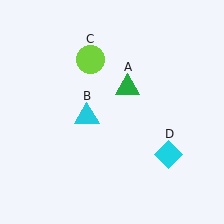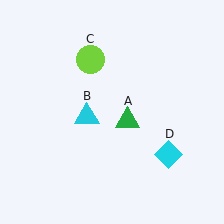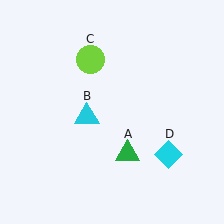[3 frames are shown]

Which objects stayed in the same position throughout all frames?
Cyan triangle (object B) and lime circle (object C) and cyan diamond (object D) remained stationary.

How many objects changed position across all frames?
1 object changed position: green triangle (object A).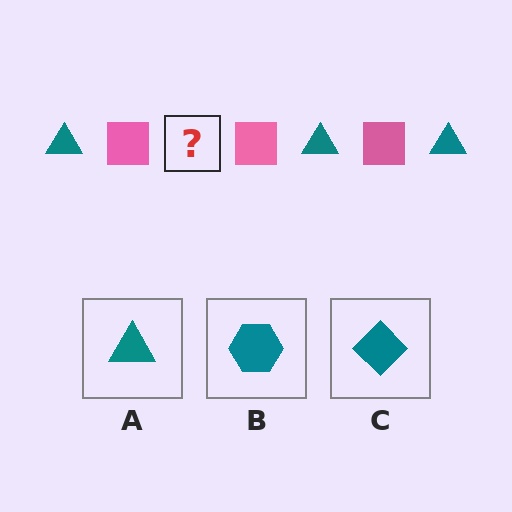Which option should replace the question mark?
Option A.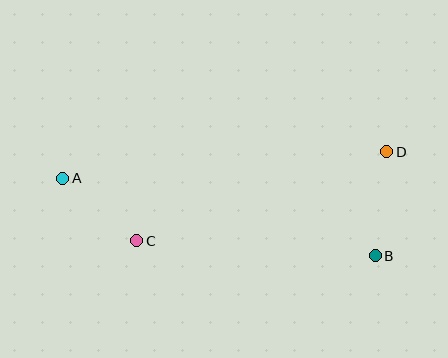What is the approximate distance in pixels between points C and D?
The distance between C and D is approximately 265 pixels.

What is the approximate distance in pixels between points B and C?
The distance between B and C is approximately 239 pixels.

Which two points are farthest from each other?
Points A and D are farthest from each other.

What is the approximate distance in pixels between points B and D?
The distance between B and D is approximately 105 pixels.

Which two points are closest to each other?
Points A and C are closest to each other.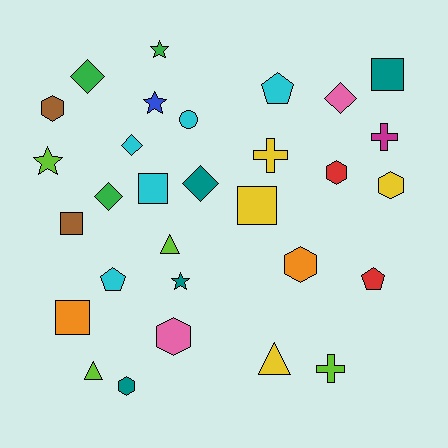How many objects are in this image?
There are 30 objects.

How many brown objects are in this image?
There are 2 brown objects.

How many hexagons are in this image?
There are 6 hexagons.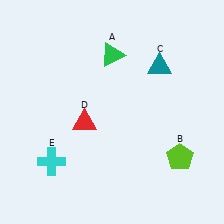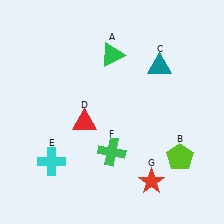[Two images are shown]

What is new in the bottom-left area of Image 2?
A green cross (F) was added in the bottom-left area of Image 2.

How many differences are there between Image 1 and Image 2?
There are 2 differences between the two images.